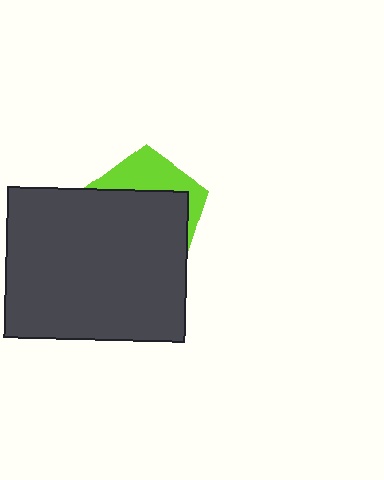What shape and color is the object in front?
The object in front is a dark gray rectangle.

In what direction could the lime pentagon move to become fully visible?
The lime pentagon could move up. That would shift it out from behind the dark gray rectangle entirely.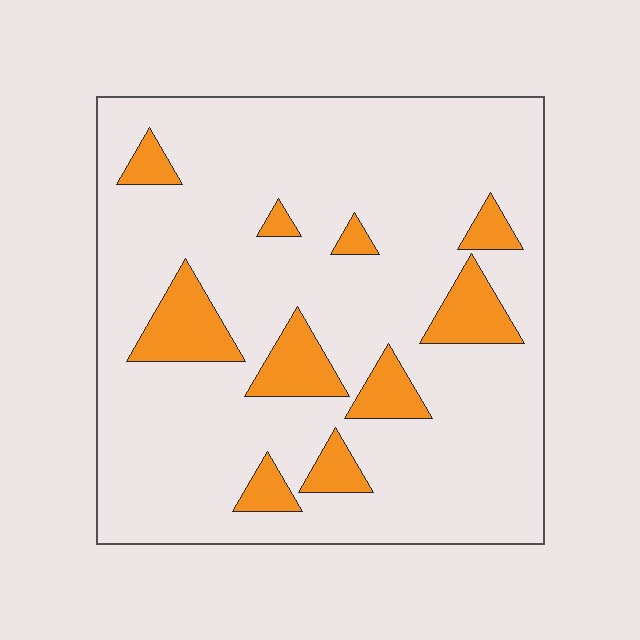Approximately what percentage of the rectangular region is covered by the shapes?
Approximately 15%.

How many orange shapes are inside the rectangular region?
10.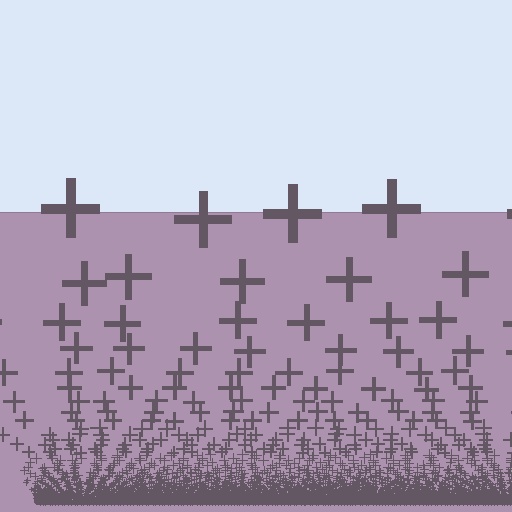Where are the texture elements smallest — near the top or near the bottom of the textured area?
Near the bottom.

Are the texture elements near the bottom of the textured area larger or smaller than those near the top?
Smaller. The gradient is inverted — elements near the bottom are smaller and denser.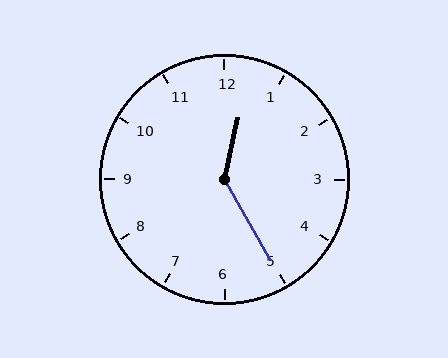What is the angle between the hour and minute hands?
Approximately 138 degrees.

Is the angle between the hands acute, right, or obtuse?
It is obtuse.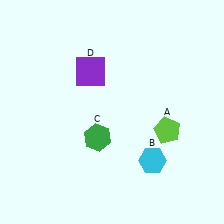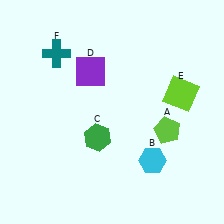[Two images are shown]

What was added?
A lime square (E), a teal cross (F) were added in Image 2.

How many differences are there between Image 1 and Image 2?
There are 2 differences between the two images.